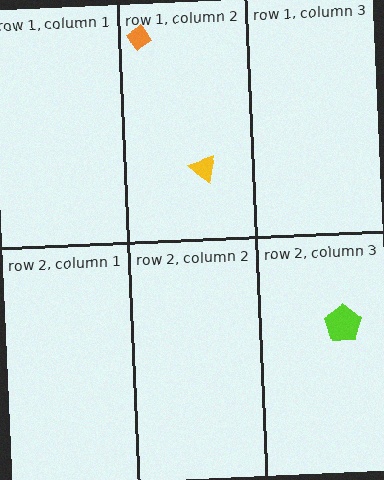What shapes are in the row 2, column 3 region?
The lime pentagon.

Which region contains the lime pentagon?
The row 2, column 3 region.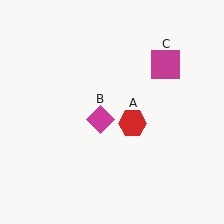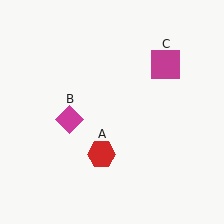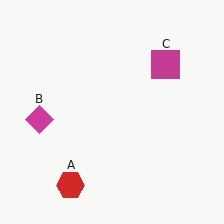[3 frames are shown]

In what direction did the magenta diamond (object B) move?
The magenta diamond (object B) moved left.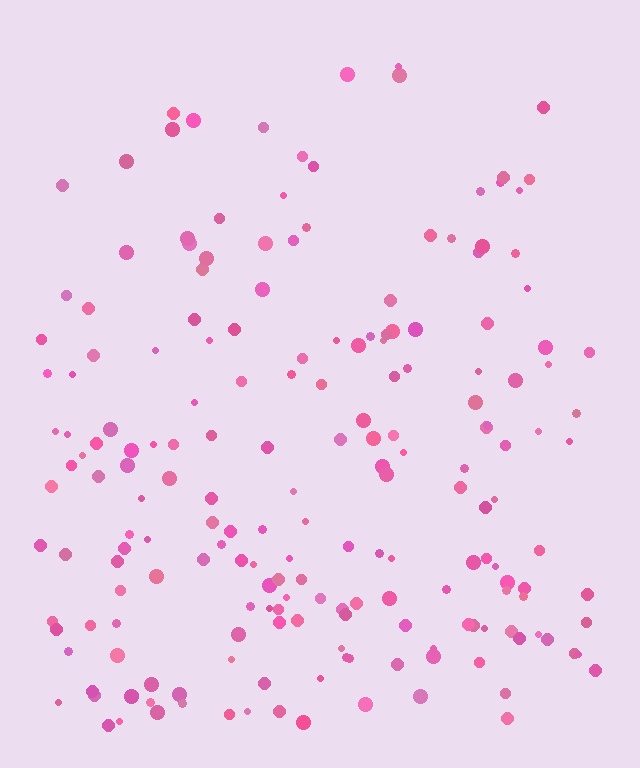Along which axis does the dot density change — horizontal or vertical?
Vertical.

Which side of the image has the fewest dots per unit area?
The top.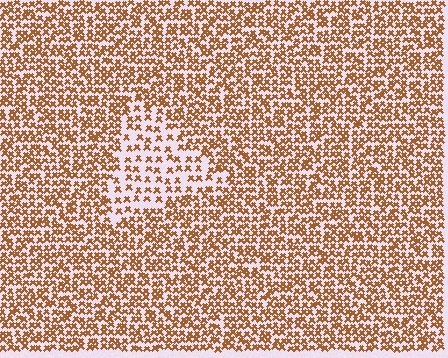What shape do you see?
I see a triangle.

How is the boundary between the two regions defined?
The boundary is defined by a change in element density (approximately 2.0x ratio). All elements are the same color, size, and shape.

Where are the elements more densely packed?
The elements are more densely packed outside the triangle boundary.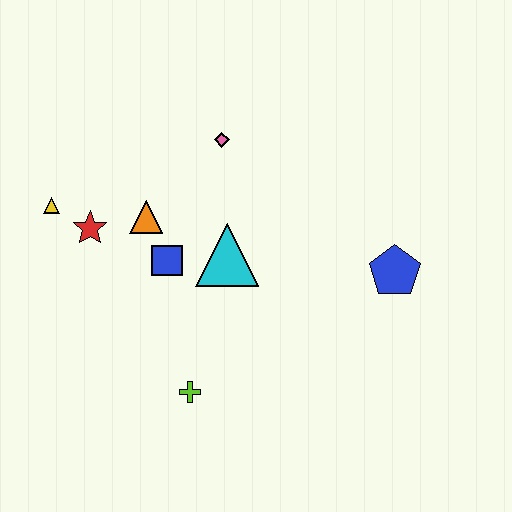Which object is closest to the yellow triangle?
The red star is closest to the yellow triangle.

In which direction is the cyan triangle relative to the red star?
The cyan triangle is to the right of the red star.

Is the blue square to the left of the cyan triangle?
Yes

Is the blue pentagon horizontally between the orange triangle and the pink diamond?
No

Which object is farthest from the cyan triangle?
The yellow triangle is farthest from the cyan triangle.